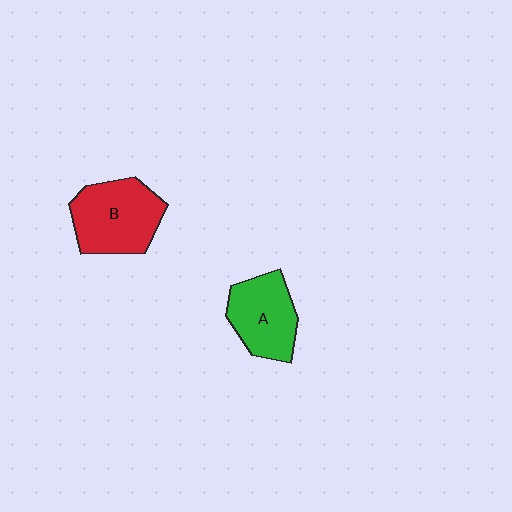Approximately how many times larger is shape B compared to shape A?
Approximately 1.2 times.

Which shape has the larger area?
Shape B (red).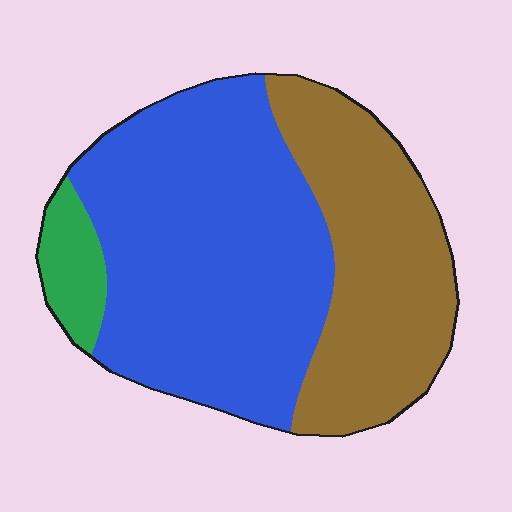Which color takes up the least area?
Green, at roughly 5%.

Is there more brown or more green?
Brown.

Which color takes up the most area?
Blue, at roughly 55%.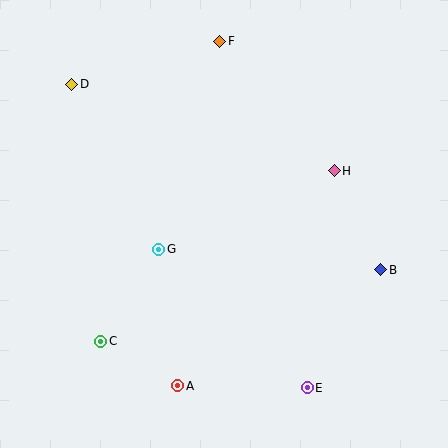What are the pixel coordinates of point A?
Point A is at (178, 386).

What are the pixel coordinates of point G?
Point G is at (159, 249).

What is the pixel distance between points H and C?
The distance between H and C is 289 pixels.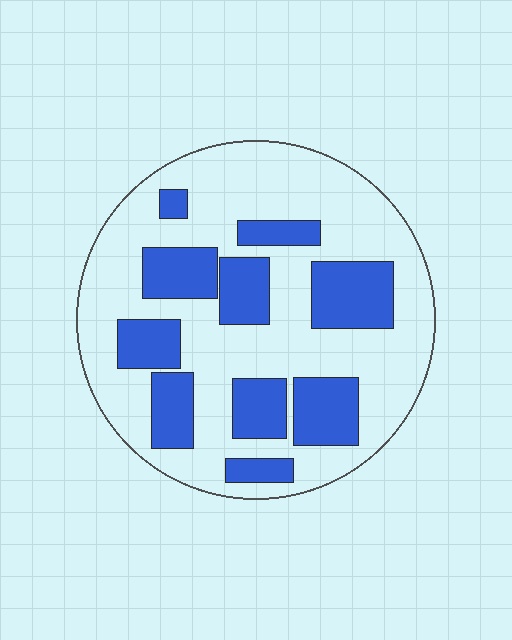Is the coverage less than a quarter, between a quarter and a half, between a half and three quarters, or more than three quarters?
Between a quarter and a half.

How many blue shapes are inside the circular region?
10.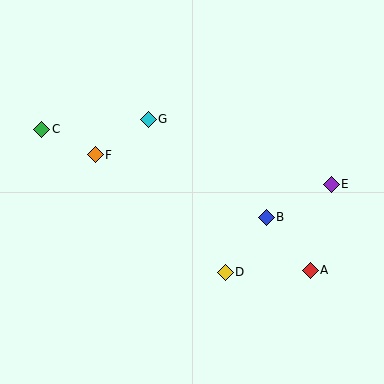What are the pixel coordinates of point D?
Point D is at (225, 272).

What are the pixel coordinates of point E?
Point E is at (331, 184).